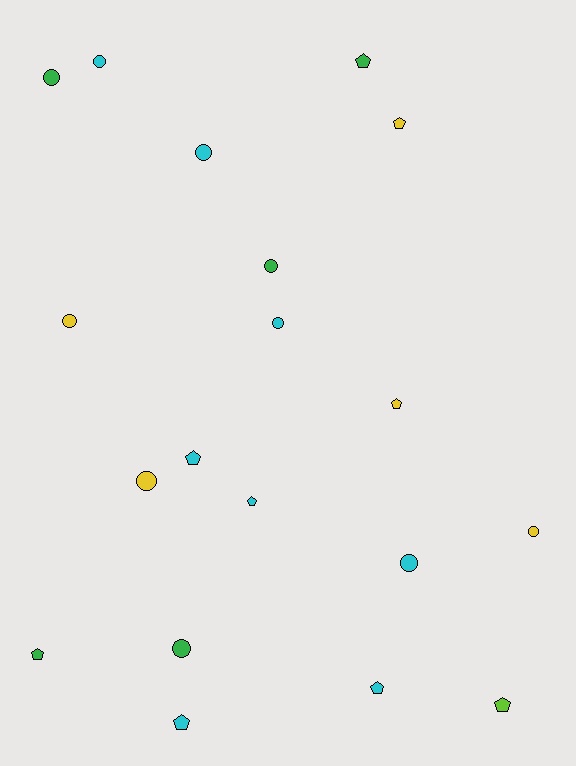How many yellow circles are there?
There are 3 yellow circles.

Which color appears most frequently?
Cyan, with 8 objects.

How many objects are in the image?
There are 19 objects.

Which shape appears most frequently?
Circle, with 10 objects.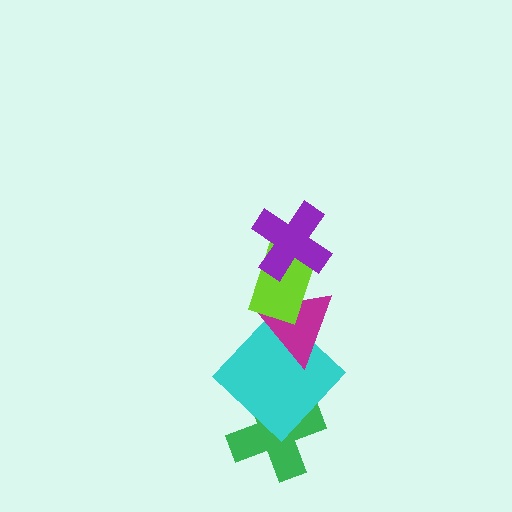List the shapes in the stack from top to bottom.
From top to bottom: the purple cross, the lime rectangle, the magenta triangle, the cyan diamond, the green cross.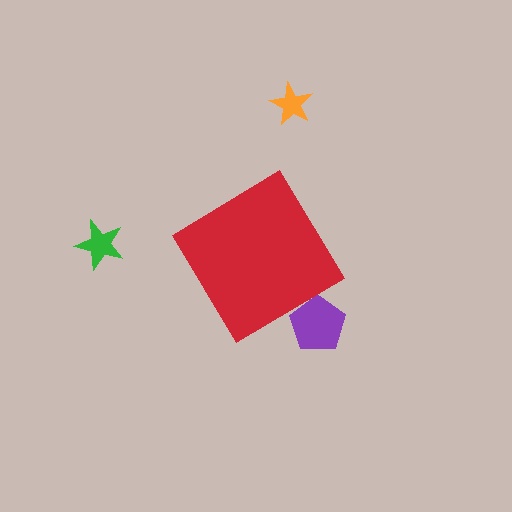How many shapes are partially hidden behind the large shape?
1 shape is partially hidden.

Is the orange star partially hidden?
No, the orange star is fully visible.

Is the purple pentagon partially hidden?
Yes, the purple pentagon is partially hidden behind the red diamond.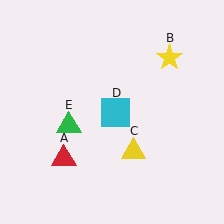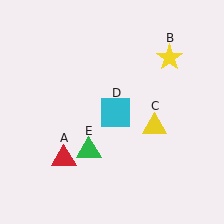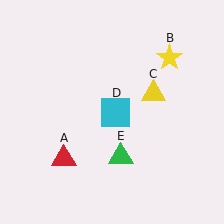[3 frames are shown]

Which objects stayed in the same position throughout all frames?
Red triangle (object A) and yellow star (object B) and cyan square (object D) remained stationary.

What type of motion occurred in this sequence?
The yellow triangle (object C), green triangle (object E) rotated counterclockwise around the center of the scene.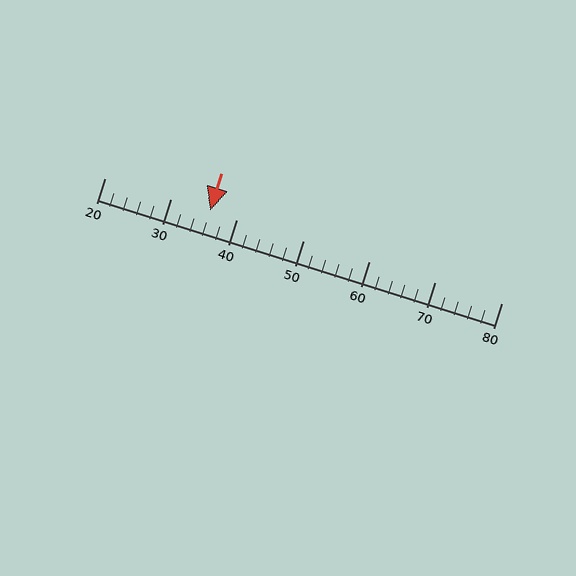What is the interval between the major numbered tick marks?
The major tick marks are spaced 10 units apart.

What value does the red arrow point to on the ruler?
The red arrow points to approximately 36.